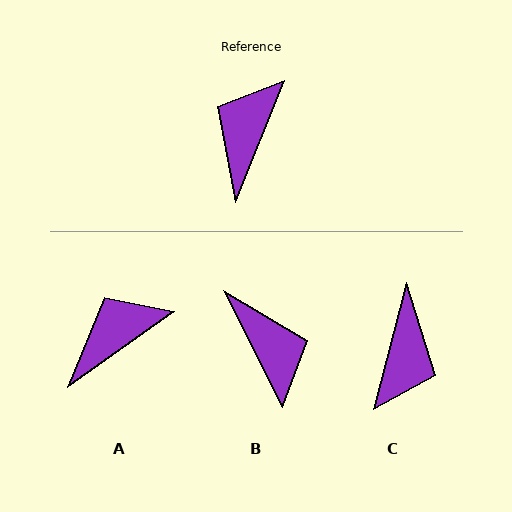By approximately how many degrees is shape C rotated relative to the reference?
Approximately 173 degrees clockwise.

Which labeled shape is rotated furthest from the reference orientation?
C, about 173 degrees away.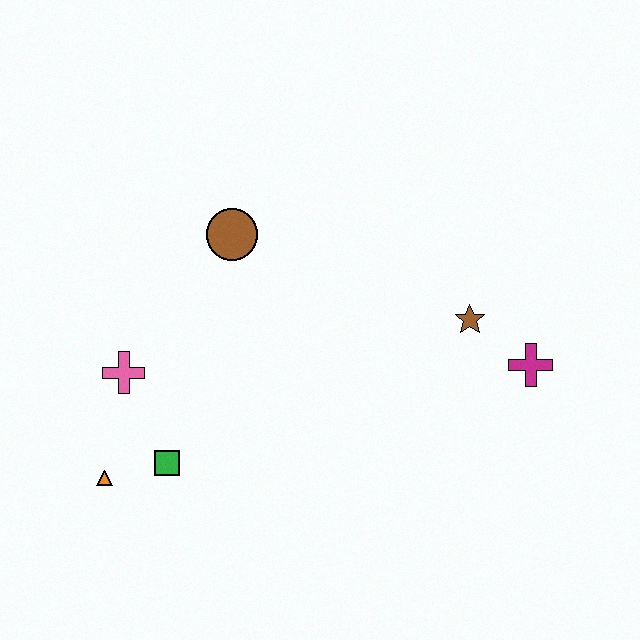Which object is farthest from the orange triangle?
The magenta cross is farthest from the orange triangle.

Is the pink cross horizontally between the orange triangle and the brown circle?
Yes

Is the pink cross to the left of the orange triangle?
No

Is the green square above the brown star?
No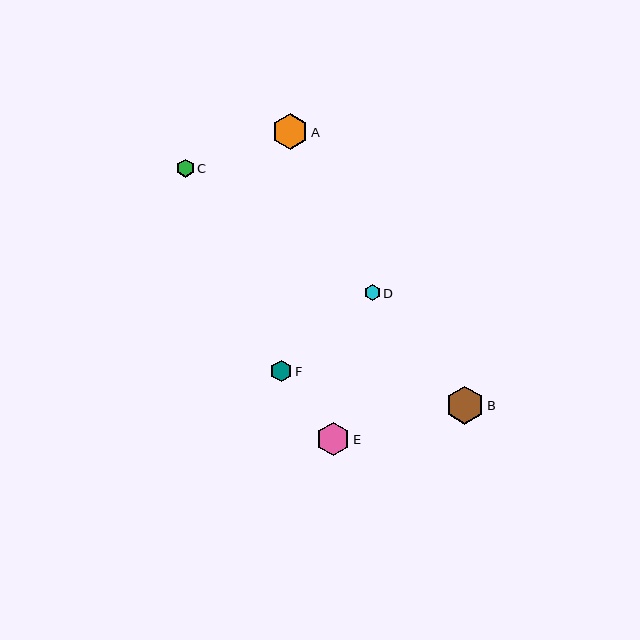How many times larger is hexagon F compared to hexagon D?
Hexagon F is approximately 1.4 times the size of hexagon D.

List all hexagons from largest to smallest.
From largest to smallest: B, A, E, F, C, D.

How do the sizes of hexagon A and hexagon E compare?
Hexagon A and hexagon E are approximately the same size.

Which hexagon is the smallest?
Hexagon D is the smallest with a size of approximately 16 pixels.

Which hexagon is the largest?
Hexagon B is the largest with a size of approximately 38 pixels.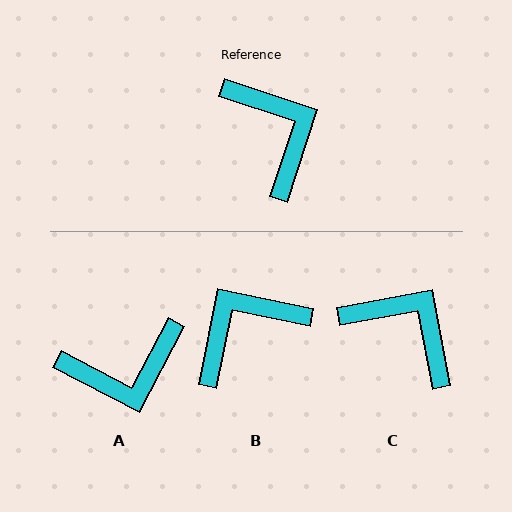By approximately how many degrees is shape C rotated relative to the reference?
Approximately 29 degrees counter-clockwise.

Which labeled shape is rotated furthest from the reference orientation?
A, about 100 degrees away.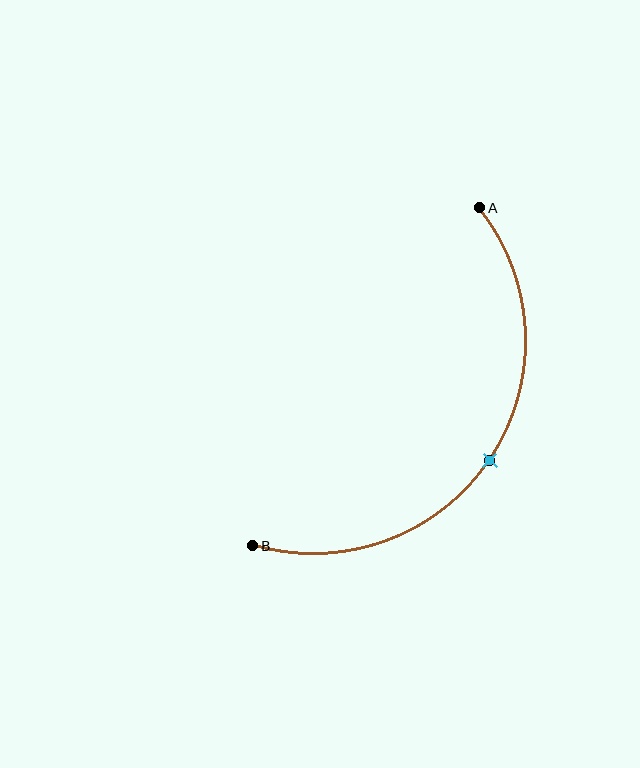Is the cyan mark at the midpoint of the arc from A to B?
Yes. The cyan mark lies on the arc at equal arc-length from both A and B — it is the arc midpoint.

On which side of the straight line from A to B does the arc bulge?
The arc bulges below and to the right of the straight line connecting A and B.